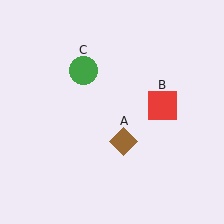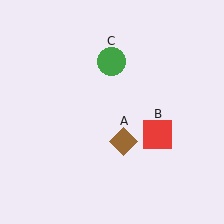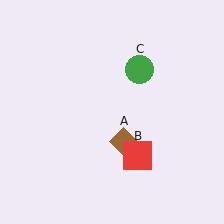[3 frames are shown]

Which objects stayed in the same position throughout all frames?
Brown diamond (object A) remained stationary.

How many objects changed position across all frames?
2 objects changed position: red square (object B), green circle (object C).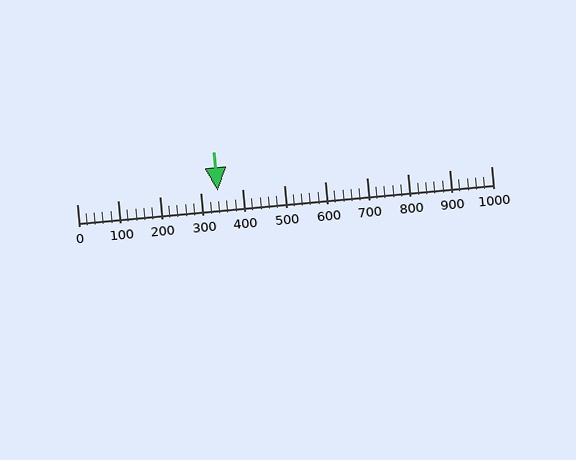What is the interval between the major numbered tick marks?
The major tick marks are spaced 100 units apart.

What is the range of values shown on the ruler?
The ruler shows values from 0 to 1000.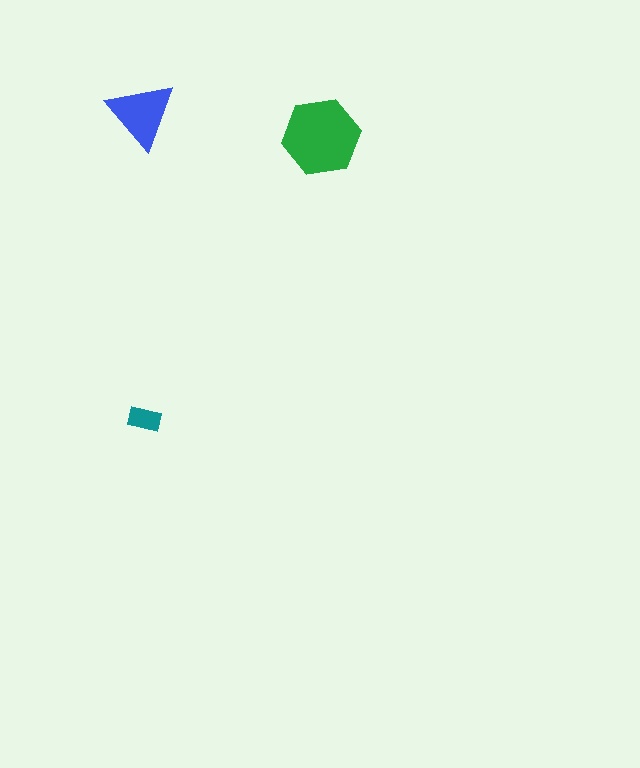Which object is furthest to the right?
The green hexagon is rightmost.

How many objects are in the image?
There are 3 objects in the image.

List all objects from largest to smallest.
The green hexagon, the blue triangle, the teal rectangle.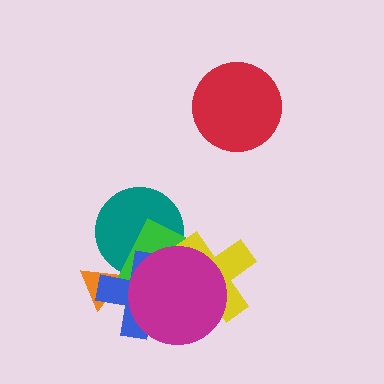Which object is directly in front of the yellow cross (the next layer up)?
The blue cross is directly in front of the yellow cross.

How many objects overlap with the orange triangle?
1 object overlaps with the orange triangle.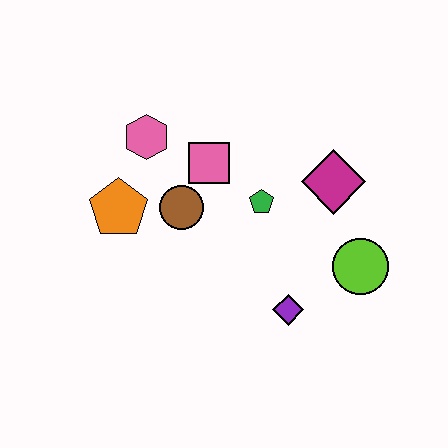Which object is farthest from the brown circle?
The lime circle is farthest from the brown circle.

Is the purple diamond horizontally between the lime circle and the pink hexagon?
Yes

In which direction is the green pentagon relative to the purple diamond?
The green pentagon is above the purple diamond.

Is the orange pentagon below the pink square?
Yes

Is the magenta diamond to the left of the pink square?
No